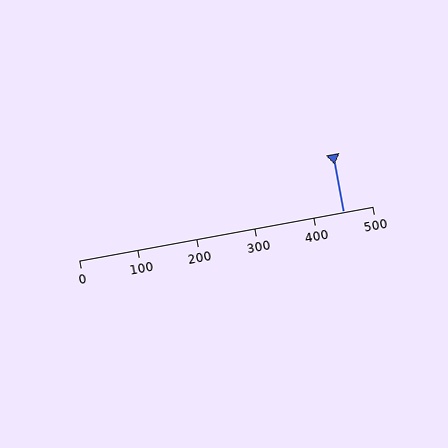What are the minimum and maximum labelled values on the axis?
The axis runs from 0 to 500.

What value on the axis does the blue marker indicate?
The marker indicates approximately 450.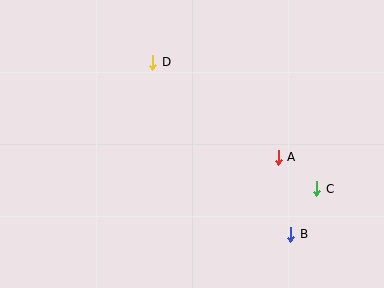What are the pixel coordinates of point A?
Point A is at (278, 157).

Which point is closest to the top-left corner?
Point D is closest to the top-left corner.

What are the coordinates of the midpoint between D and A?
The midpoint between D and A is at (215, 110).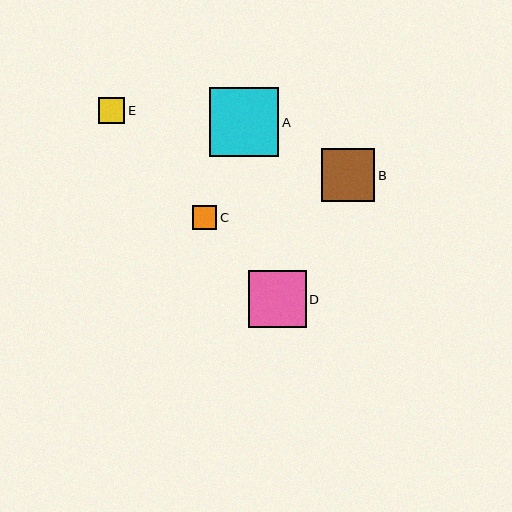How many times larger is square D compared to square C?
Square D is approximately 2.4 times the size of square C.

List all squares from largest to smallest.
From largest to smallest: A, D, B, E, C.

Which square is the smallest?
Square C is the smallest with a size of approximately 24 pixels.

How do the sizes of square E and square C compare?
Square E and square C are approximately the same size.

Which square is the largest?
Square A is the largest with a size of approximately 69 pixels.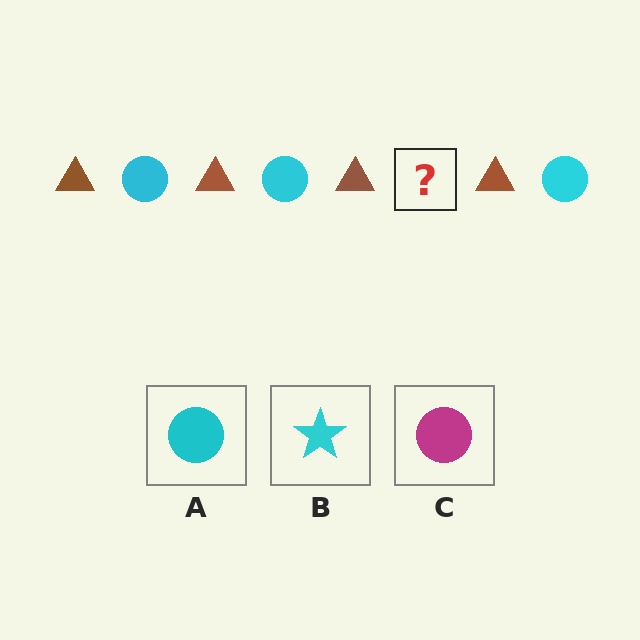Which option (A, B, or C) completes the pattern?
A.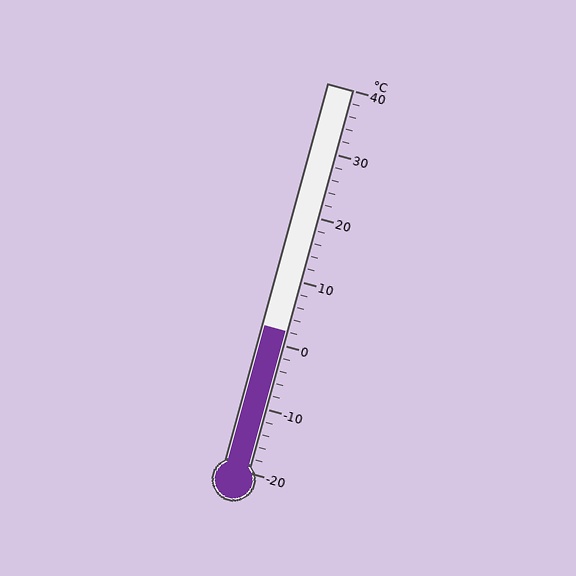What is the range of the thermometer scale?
The thermometer scale ranges from -20°C to 40°C.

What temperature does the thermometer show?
The thermometer shows approximately 2°C.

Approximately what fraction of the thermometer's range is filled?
The thermometer is filled to approximately 35% of its range.